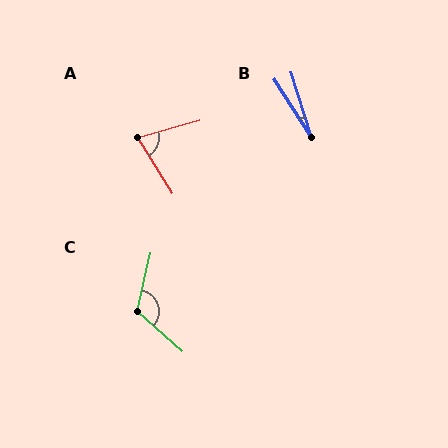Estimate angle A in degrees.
Approximately 74 degrees.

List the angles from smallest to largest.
B (16°), A (74°), C (118°).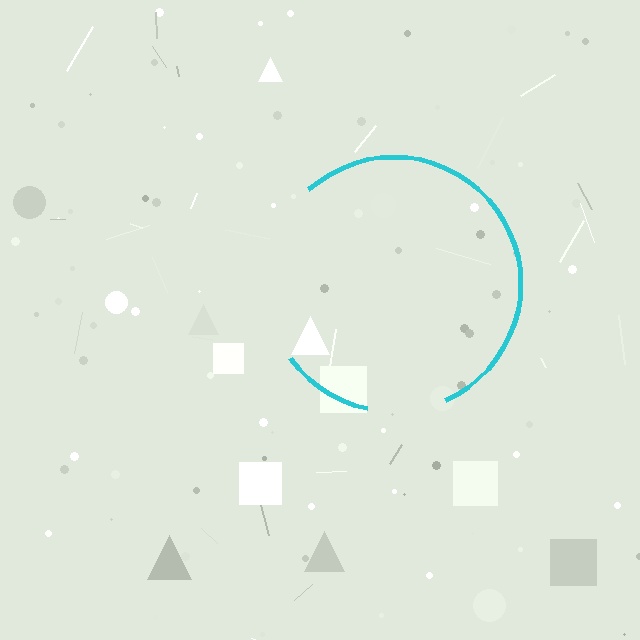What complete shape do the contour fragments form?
The contour fragments form a circle.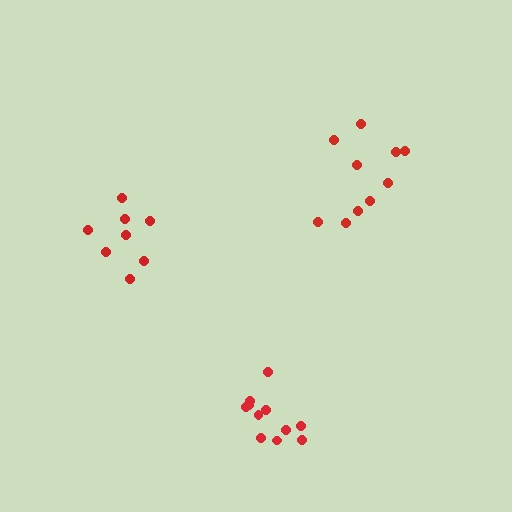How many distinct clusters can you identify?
There are 3 distinct clusters.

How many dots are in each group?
Group 1: 8 dots, Group 2: 11 dots, Group 3: 10 dots (29 total).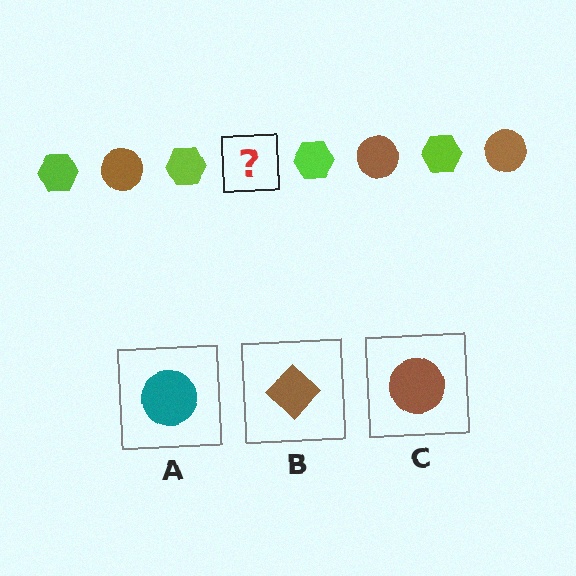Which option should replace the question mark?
Option C.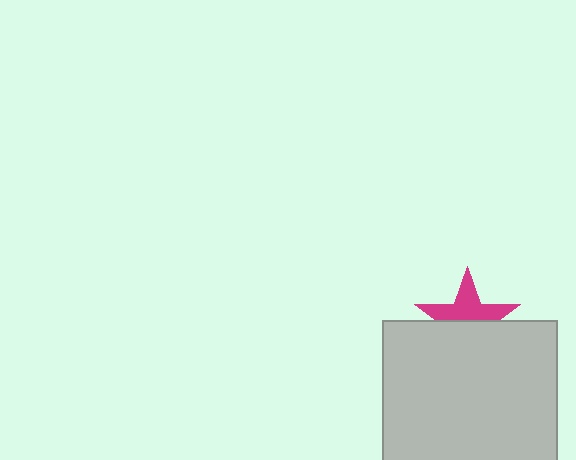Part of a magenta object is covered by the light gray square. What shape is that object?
It is a star.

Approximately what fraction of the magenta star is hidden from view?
Roughly 49% of the magenta star is hidden behind the light gray square.